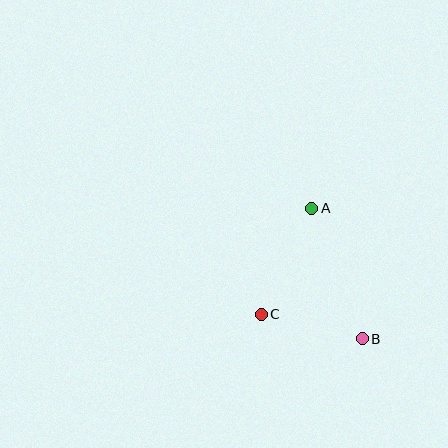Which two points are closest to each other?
Points B and C are closest to each other.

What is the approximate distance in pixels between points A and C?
The distance between A and C is approximately 117 pixels.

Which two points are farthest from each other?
Points A and B are farthest from each other.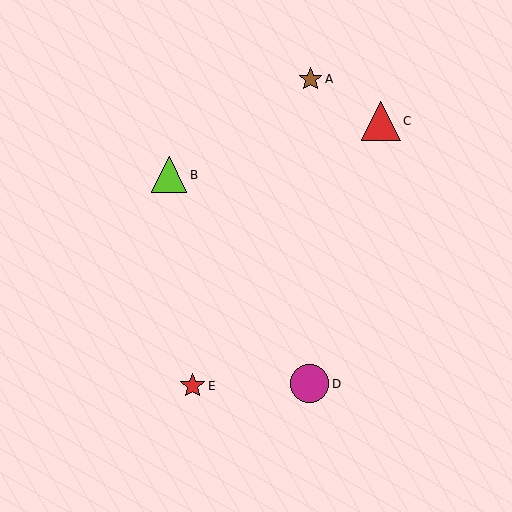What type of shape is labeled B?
Shape B is a lime triangle.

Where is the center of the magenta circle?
The center of the magenta circle is at (310, 384).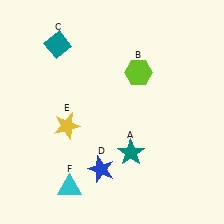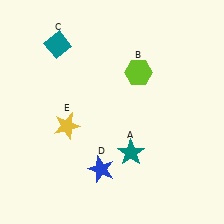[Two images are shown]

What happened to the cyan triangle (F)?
The cyan triangle (F) was removed in Image 2. It was in the bottom-left area of Image 1.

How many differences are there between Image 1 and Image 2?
There is 1 difference between the two images.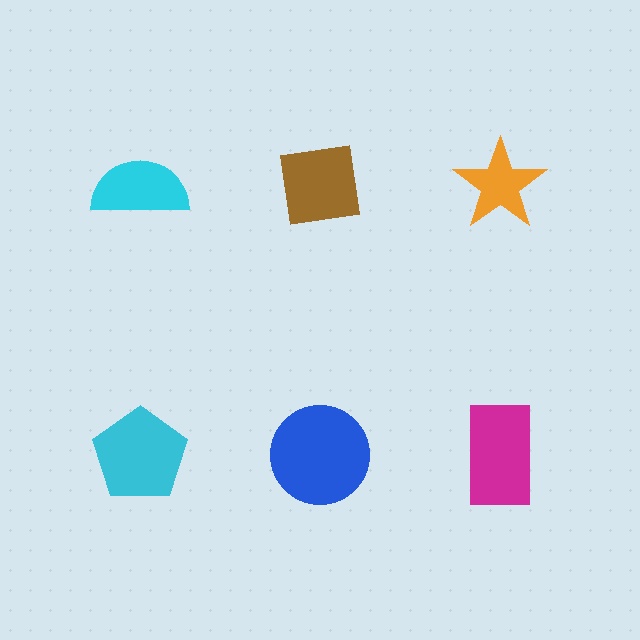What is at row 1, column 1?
A cyan semicircle.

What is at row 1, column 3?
An orange star.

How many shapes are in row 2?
3 shapes.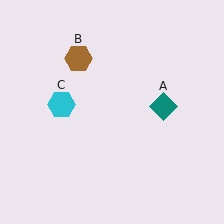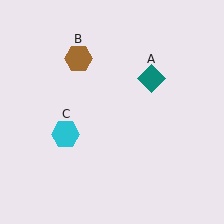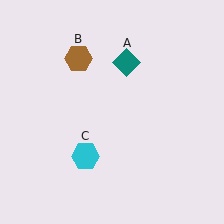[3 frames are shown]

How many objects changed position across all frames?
2 objects changed position: teal diamond (object A), cyan hexagon (object C).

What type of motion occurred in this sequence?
The teal diamond (object A), cyan hexagon (object C) rotated counterclockwise around the center of the scene.